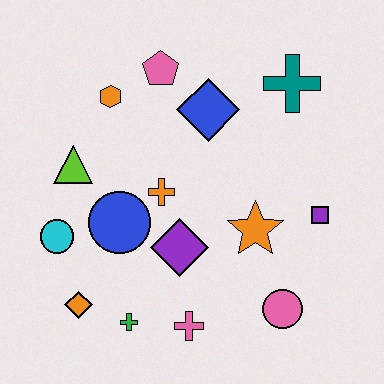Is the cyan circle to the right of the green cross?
No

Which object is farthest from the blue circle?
The teal cross is farthest from the blue circle.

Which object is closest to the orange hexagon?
The pink pentagon is closest to the orange hexagon.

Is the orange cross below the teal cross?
Yes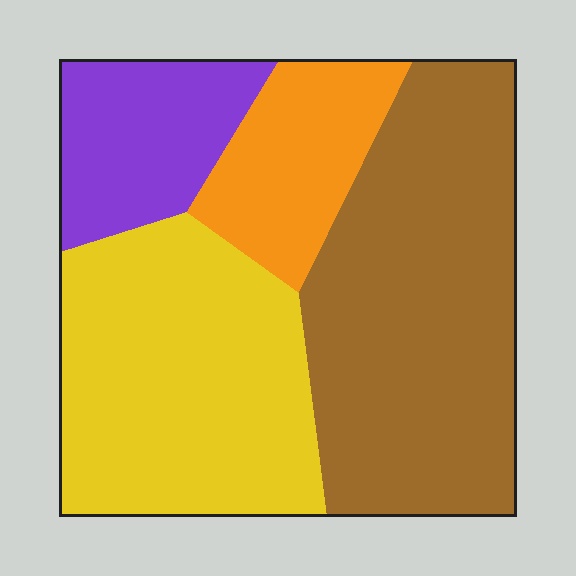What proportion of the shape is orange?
Orange covers roughly 15% of the shape.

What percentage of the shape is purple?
Purple covers about 15% of the shape.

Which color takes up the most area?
Brown, at roughly 40%.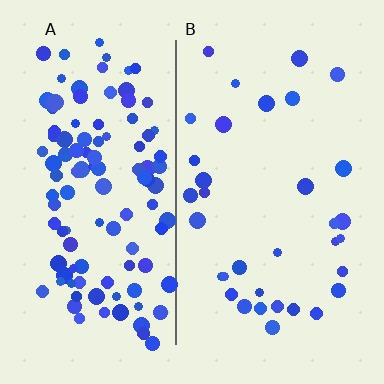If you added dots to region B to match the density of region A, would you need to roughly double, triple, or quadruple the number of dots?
Approximately triple.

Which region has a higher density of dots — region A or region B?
A (the left).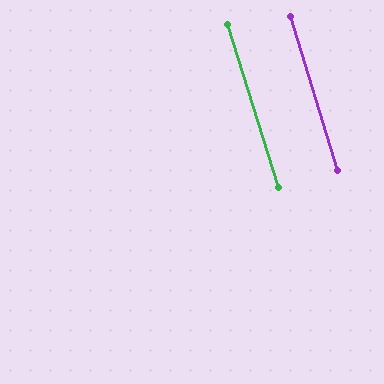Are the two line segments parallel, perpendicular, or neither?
Parallel — their directions differ by only 0.5°.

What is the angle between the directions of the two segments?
Approximately 1 degree.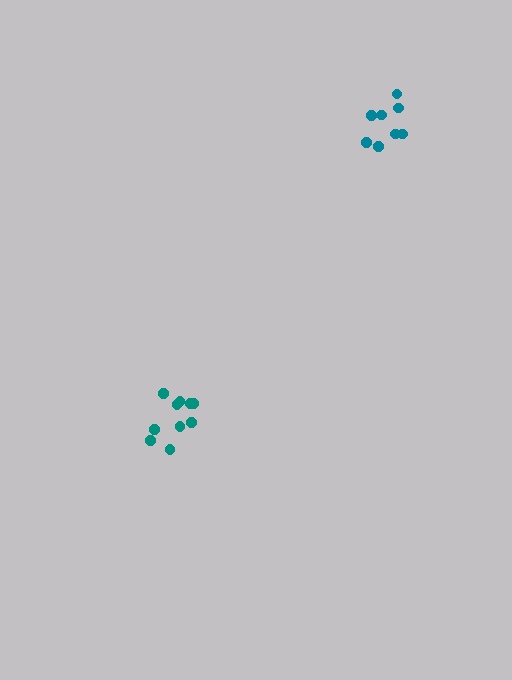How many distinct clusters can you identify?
There are 2 distinct clusters.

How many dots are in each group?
Group 1: 10 dots, Group 2: 8 dots (18 total).